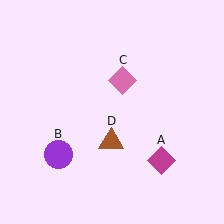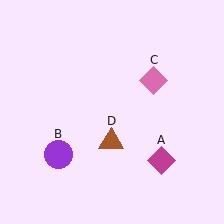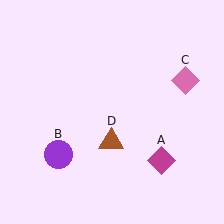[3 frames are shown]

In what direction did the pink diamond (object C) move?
The pink diamond (object C) moved right.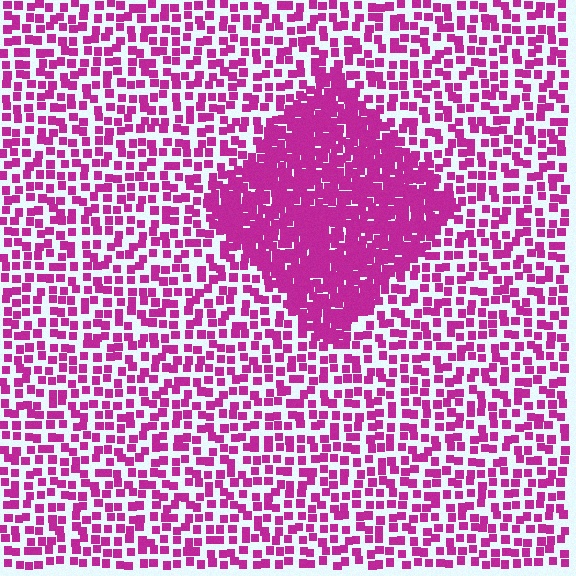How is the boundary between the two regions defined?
The boundary is defined by a change in element density (approximately 2.4x ratio). All elements are the same color, size, and shape.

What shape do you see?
I see a diamond.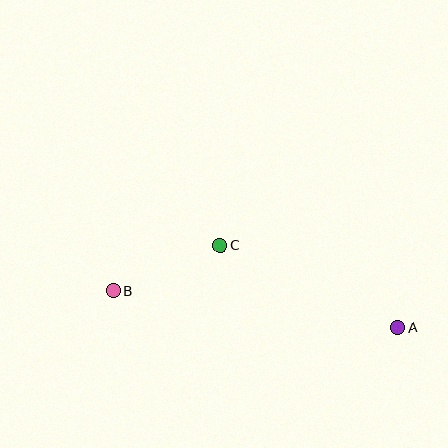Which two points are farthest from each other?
Points A and B are farthest from each other.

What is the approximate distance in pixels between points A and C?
The distance between A and C is approximately 196 pixels.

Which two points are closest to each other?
Points B and C are closest to each other.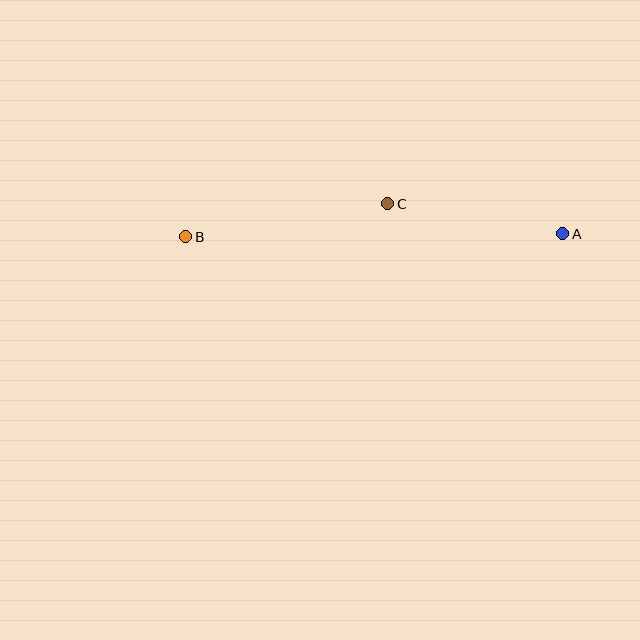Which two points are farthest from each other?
Points A and B are farthest from each other.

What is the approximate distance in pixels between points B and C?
The distance between B and C is approximately 205 pixels.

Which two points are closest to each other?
Points A and C are closest to each other.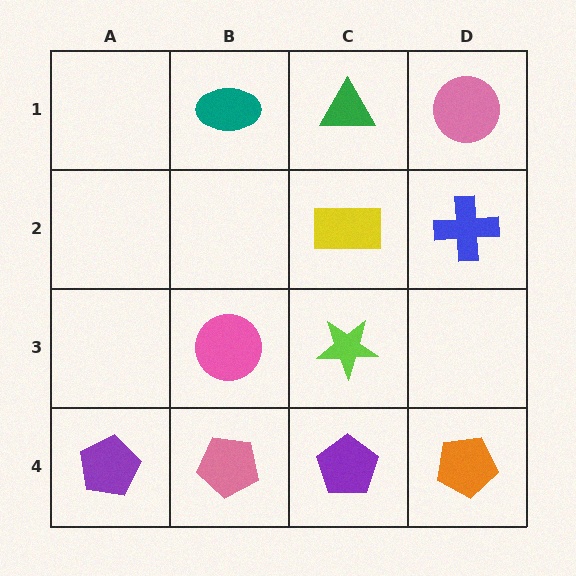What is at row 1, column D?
A pink circle.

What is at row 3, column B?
A pink circle.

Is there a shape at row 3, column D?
No, that cell is empty.